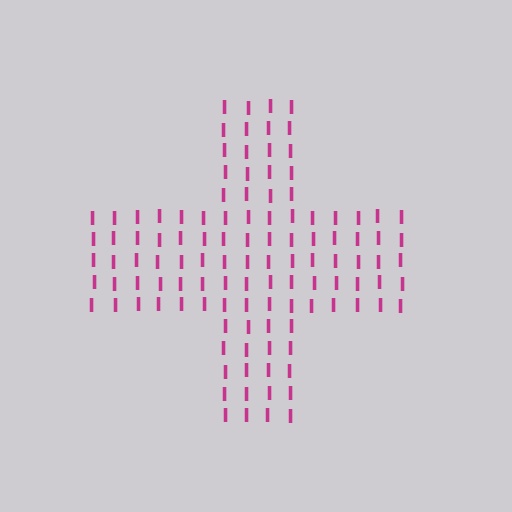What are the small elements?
The small elements are letter I's.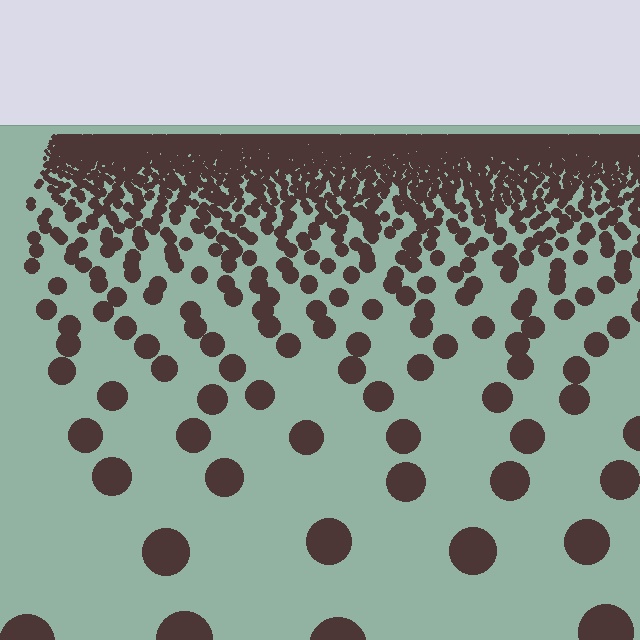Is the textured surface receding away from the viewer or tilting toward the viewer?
The surface is receding away from the viewer. Texture elements get smaller and denser toward the top.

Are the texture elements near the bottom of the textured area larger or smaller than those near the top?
Larger. Near the bottom, elements are closer to the viewer and appear at a bigger on-screen size.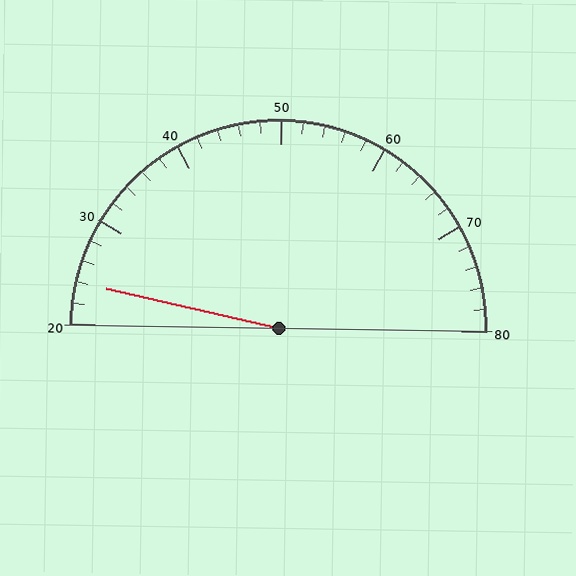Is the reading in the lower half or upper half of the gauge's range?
The reading is in the lower half of the range (20 to 80).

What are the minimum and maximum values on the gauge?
The gauge ranges from 20 to 80.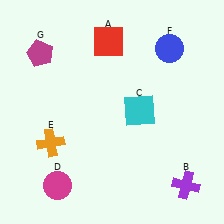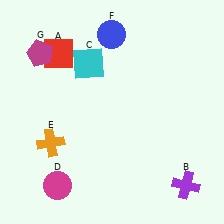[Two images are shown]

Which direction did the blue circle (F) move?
The blue circle (F) moved left.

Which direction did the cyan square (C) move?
The cyan square (C) moved left.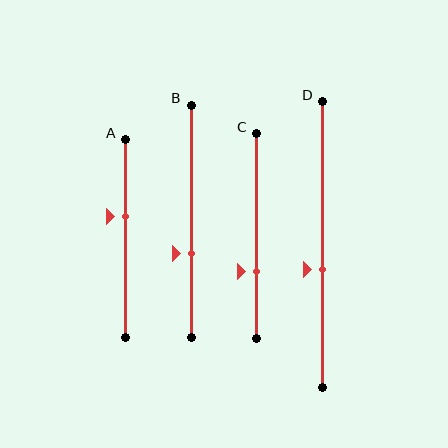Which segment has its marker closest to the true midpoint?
Segment D has its marker closest to the true midpoint.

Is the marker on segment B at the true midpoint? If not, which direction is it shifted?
No, the marker on segment B is shifted downward by about 14% of the segment length.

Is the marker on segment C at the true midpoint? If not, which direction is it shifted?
No, the marker on segment C is shifted downward by about 17% of the segment length.